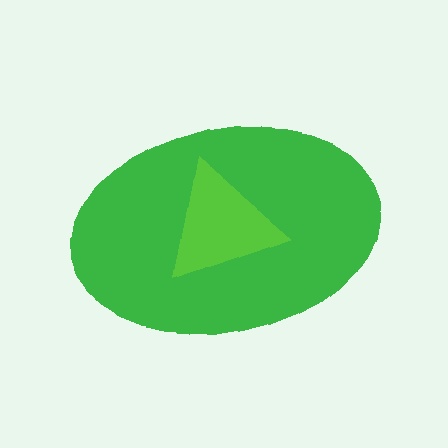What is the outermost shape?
The green ellipse.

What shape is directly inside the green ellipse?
The lime triangle.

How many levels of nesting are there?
2.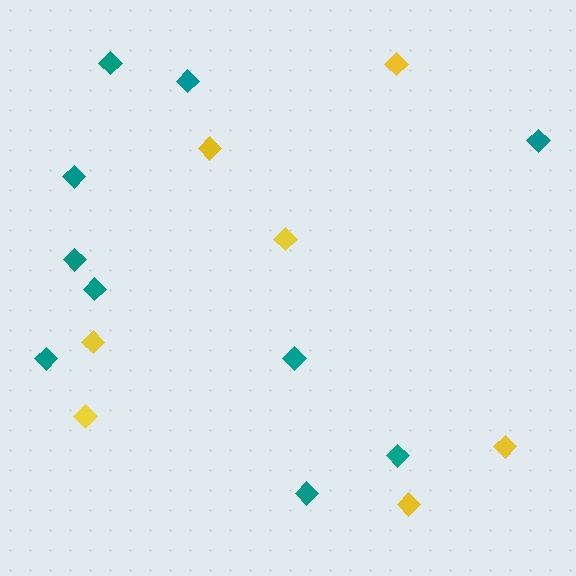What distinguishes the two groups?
There are 2 groups: one group of yellow diamonds (7) and one group of teal diamonds (10).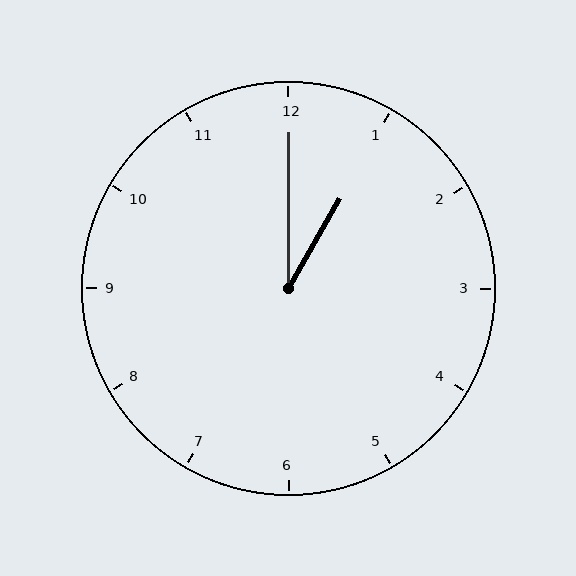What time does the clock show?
1:00.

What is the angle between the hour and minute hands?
Approximately 30 degrees.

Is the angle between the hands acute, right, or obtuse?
It is acute.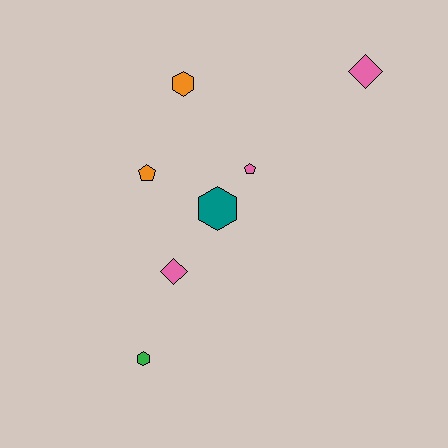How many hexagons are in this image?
There are 3 hexagons.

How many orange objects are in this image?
There are 2 orange objects.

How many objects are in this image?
There are 7 objects.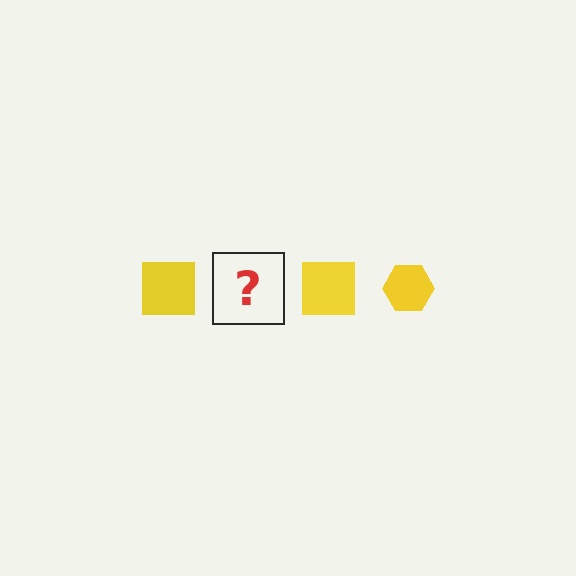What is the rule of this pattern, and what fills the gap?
The rule is that the pattern cycles through square, hexagon shapes in yellow. The gap should be filled with a yellow hexagon.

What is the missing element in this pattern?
The missing element is a yellow hexagon.